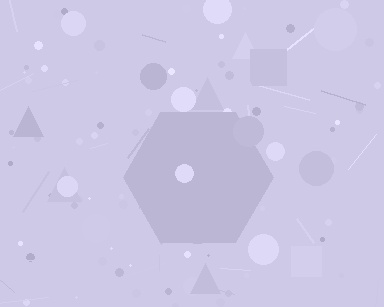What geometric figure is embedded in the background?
A hexagon is embedded in the background.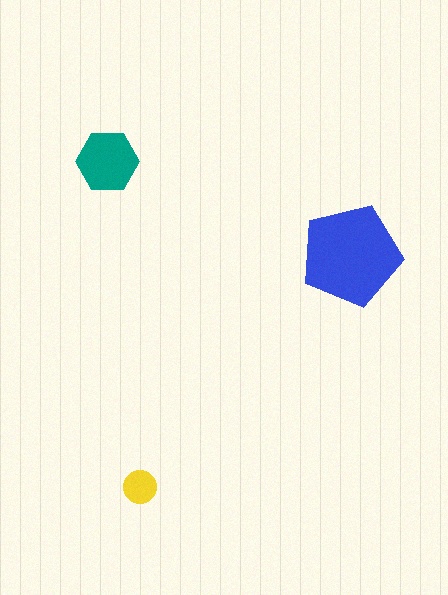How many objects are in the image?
There are 3 objects in the image.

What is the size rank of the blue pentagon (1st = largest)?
1st.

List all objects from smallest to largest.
The yellow circle, the teal hexagon, the blue pentagon.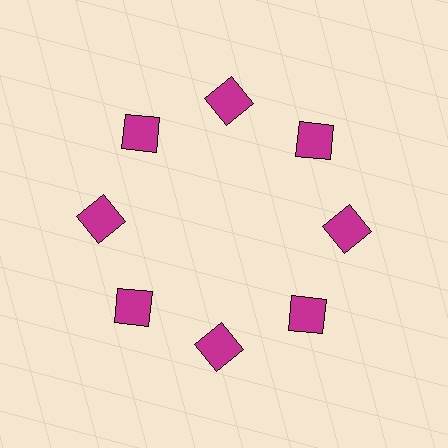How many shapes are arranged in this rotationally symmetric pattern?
There are 8 shapes, arranged in 8 groups of 1.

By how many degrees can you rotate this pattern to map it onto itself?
The pattern maps onto itself every 45 degrees of rotation.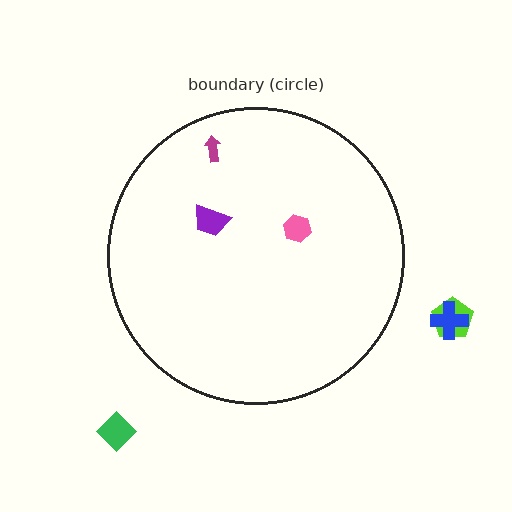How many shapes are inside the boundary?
3 inside, 3 outside.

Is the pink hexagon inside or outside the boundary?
Inside.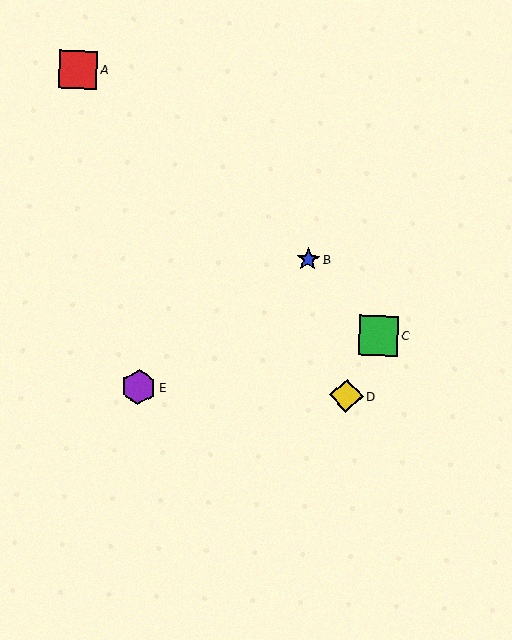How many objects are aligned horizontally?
2 objects (D, E) are aligned horizontally.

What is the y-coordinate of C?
Object C is at y≈336.